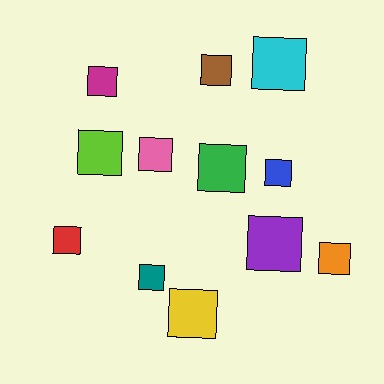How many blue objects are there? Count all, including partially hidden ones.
There is 1 blue object.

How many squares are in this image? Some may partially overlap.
There are 12 squares.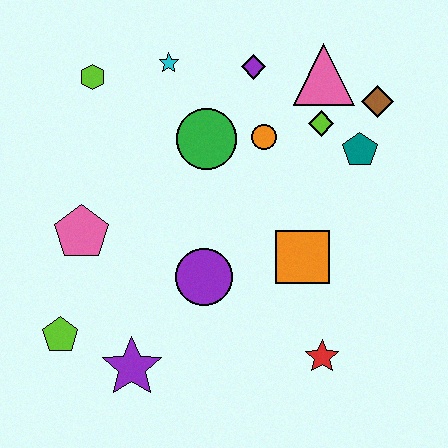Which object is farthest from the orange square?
The lime hexagon is farthest from the orange square.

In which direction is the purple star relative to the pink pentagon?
The purple star is below the pink pentagon.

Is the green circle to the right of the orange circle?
No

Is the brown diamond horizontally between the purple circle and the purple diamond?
No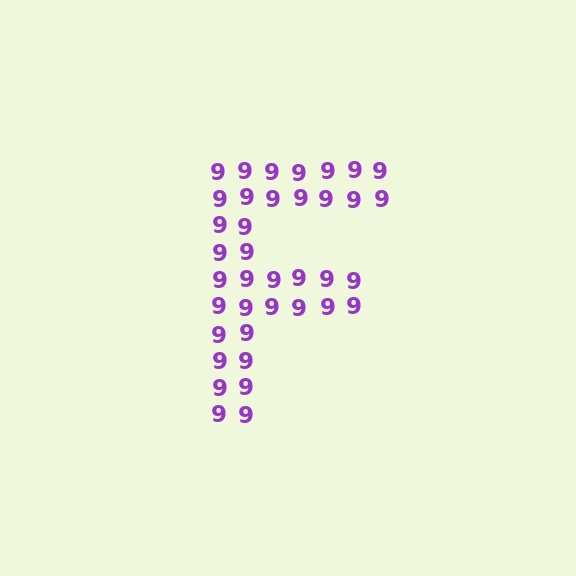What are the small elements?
The small elements are digit 9's.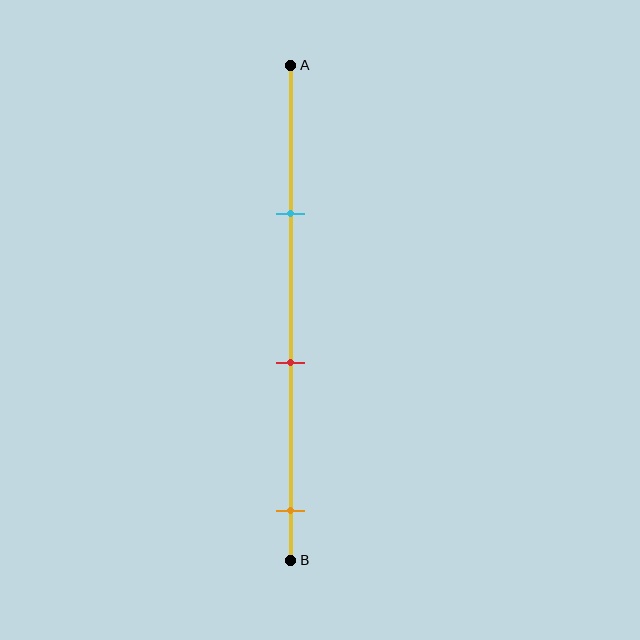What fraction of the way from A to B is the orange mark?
The orange mark is approximately 90% (0.9) of the way from A to B.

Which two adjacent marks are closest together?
The cyan and red marks are the closest adjacent pair.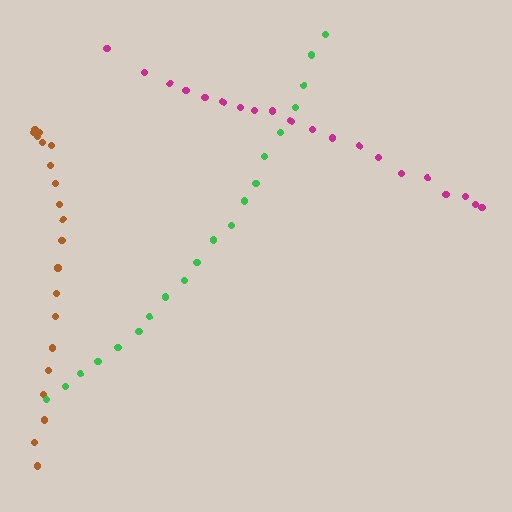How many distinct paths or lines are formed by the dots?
There are 3 distinct paths.